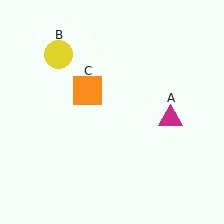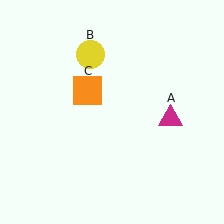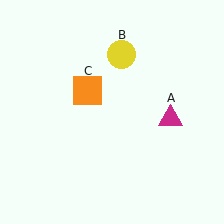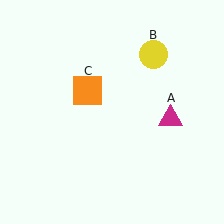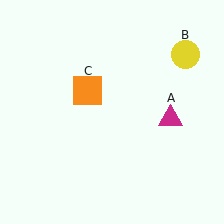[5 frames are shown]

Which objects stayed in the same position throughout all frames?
Magenta triangle (object A) and orange square (object C) remained stationary.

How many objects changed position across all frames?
1 object changed position: yellow circle (object B).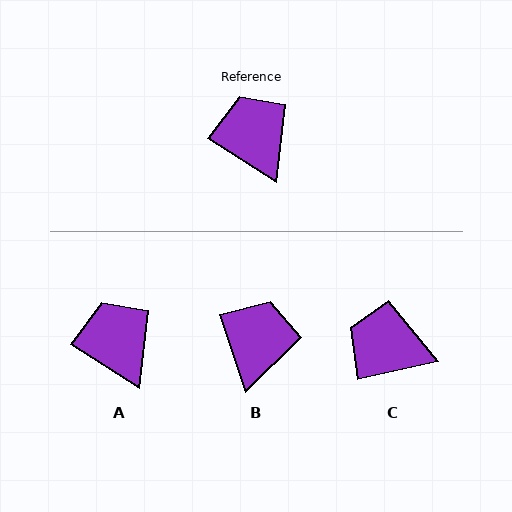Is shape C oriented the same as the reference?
No, it is off by about 45 degrees.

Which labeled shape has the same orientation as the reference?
A.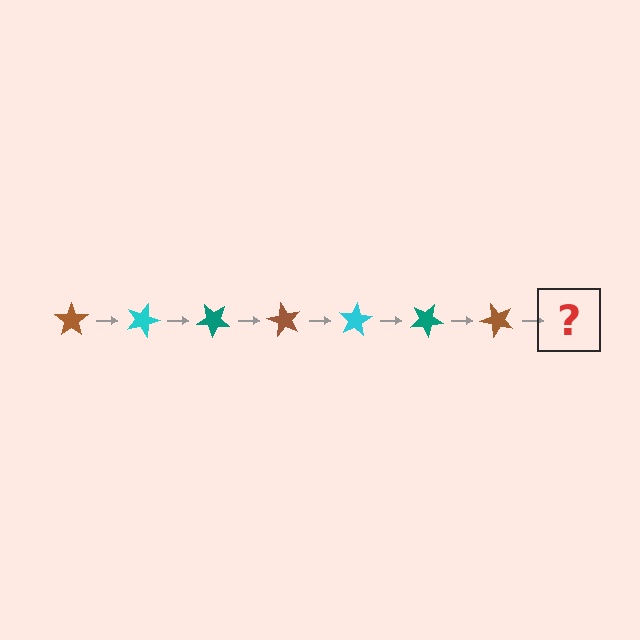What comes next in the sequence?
The next element should be a cyan star, rotated 140 degrees from the start.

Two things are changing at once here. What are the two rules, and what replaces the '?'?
The two rules are that it rotates 20 degrees each step and the color cycles through brown, cyan, and teal. The '?' should be a cyan star, rotated 140 degrees from the start.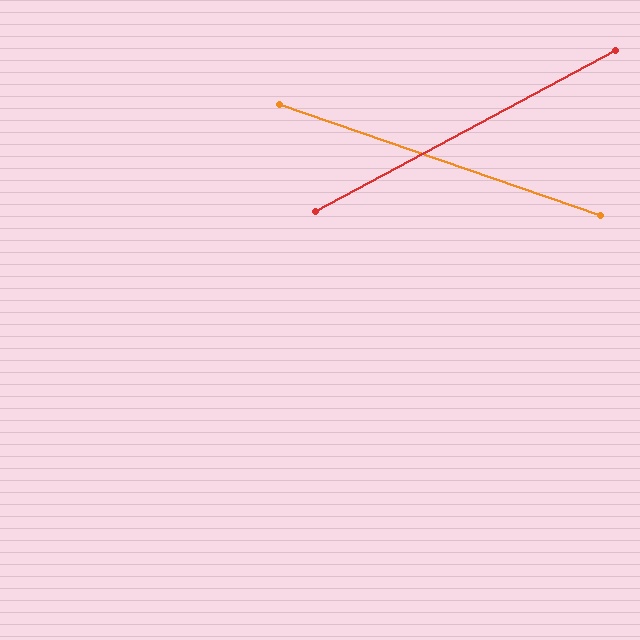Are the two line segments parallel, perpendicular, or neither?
Neither parallel nor perpendicular — they differ by about 48°.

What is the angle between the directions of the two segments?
Approximately 48 degrees.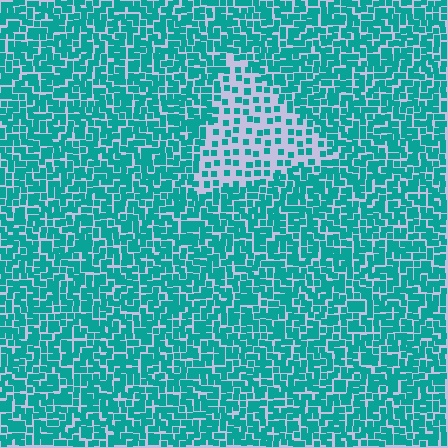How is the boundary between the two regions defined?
The boundary is defined by a change in element density (approximately 2.5x ratio). All elements are the same color, size, and shape.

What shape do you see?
I see a triangle.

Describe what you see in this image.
The image contains small teal elements arranged at two different densities. A triangle-shaped region is visible where the elements are less densely packed than the surrounding area.